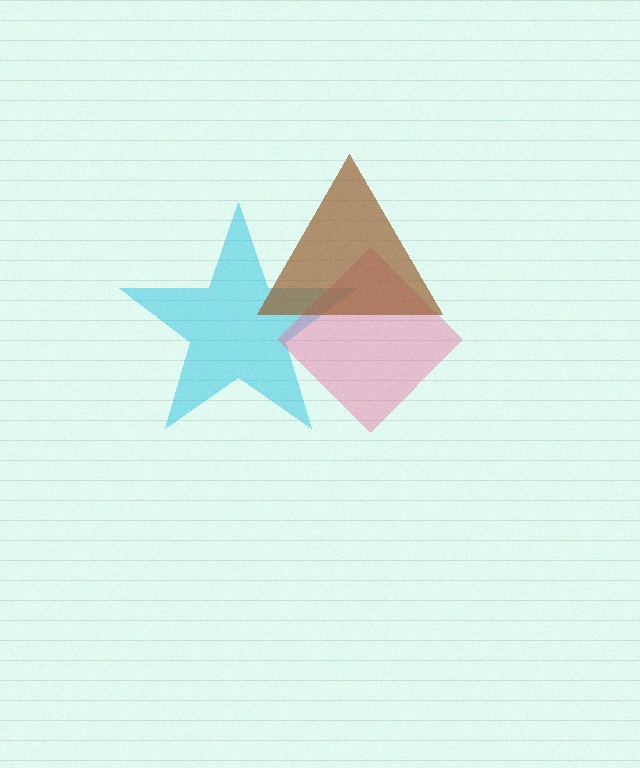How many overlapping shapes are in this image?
There are 3 overlapping shapes in the image.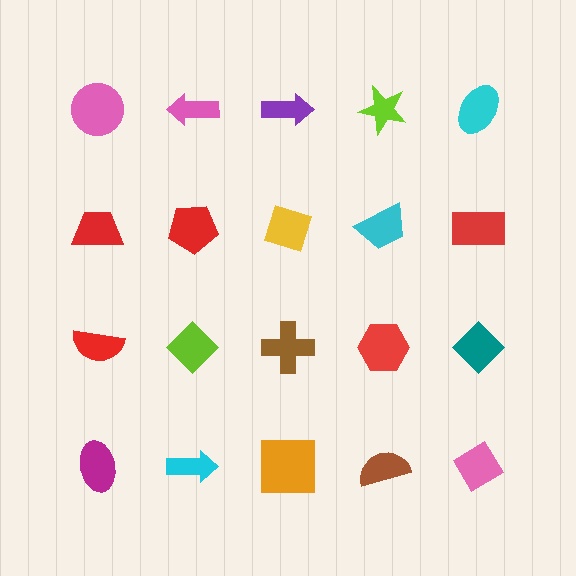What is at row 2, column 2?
A red pentagon.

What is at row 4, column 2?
A cyan arrow.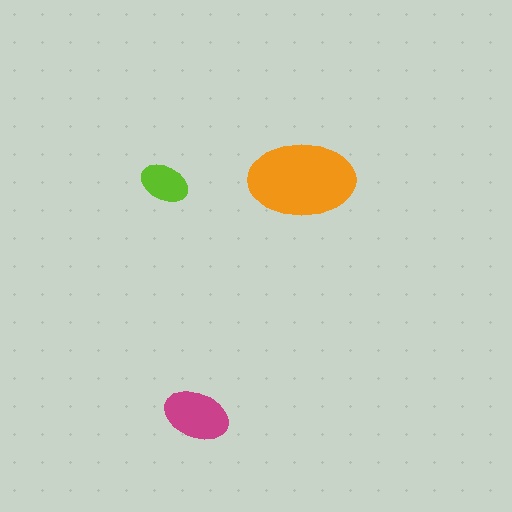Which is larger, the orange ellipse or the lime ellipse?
The orange one.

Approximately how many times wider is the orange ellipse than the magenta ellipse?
About 1.5 times wider.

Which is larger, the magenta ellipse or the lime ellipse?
The magenta one.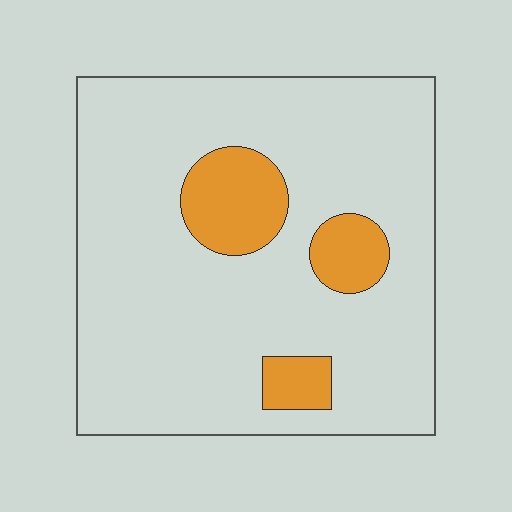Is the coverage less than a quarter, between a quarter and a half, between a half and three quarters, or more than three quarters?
Less than a quarter.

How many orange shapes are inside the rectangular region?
3.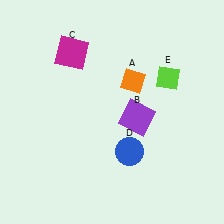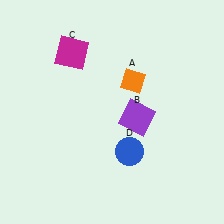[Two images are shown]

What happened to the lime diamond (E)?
The lime diamond (E) was removed in Image 2. It was in the top-right area of Image 1.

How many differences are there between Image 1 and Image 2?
There is 1 difference between the two images.